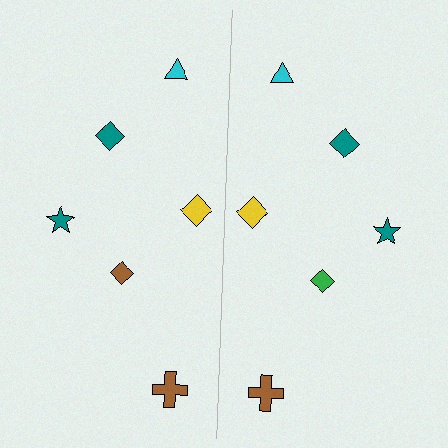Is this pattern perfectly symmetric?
No, the pattern is not perfectly symmetric. The green diamond on the right side breaks the symmetry — its mirror counterpart is brown.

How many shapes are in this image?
There are 12 shapes in this image.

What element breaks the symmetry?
The green diamond on the right side breaks the symmetry — its mirror counterpart is brown.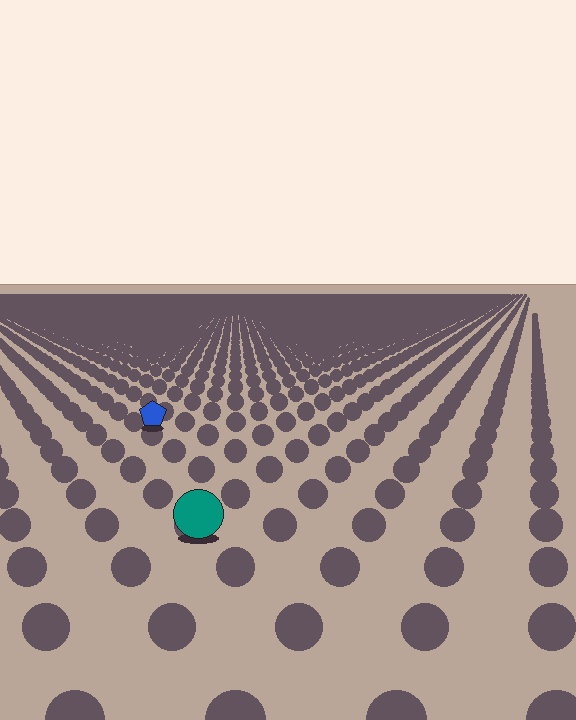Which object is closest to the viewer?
The teal circle is closest. The texture marks near it are larger and more spread out.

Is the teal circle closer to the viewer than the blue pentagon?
Yes. The teal circle is closer — you can tell from the texture gradient: the ground texture is coarser near it.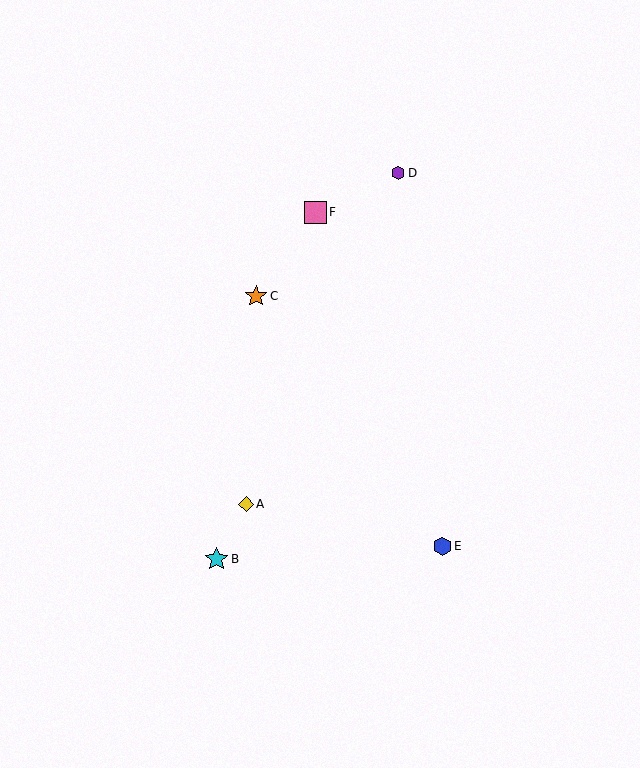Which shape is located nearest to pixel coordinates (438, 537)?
The blue hexagon (labeled E) at (442, 546) is nearest to that location.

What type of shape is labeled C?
Shape C is an orange star.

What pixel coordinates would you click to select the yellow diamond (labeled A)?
Click at (246, 504) to select the yellow diamond A.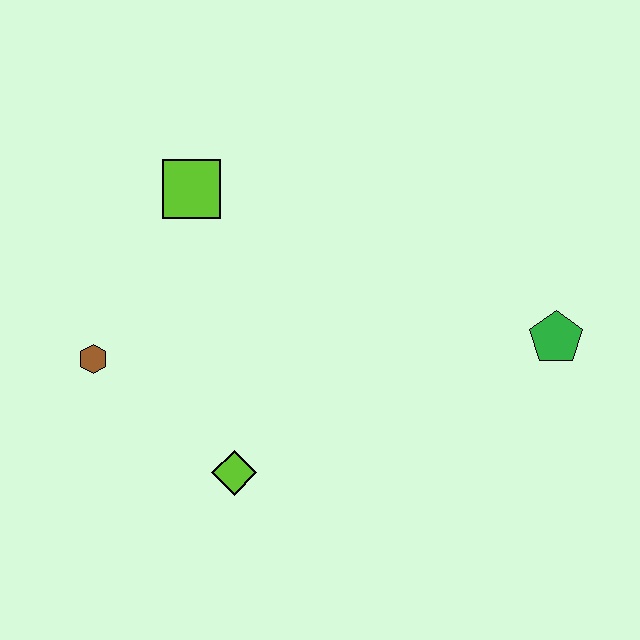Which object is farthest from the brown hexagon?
The green pentagon is farthest from the brown hexagon.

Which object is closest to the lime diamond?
The brown hexagon is closest to the lime diamond.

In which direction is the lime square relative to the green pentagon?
The lime square is to the left of the green pentagon.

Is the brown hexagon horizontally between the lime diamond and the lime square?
No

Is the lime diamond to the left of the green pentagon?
Yes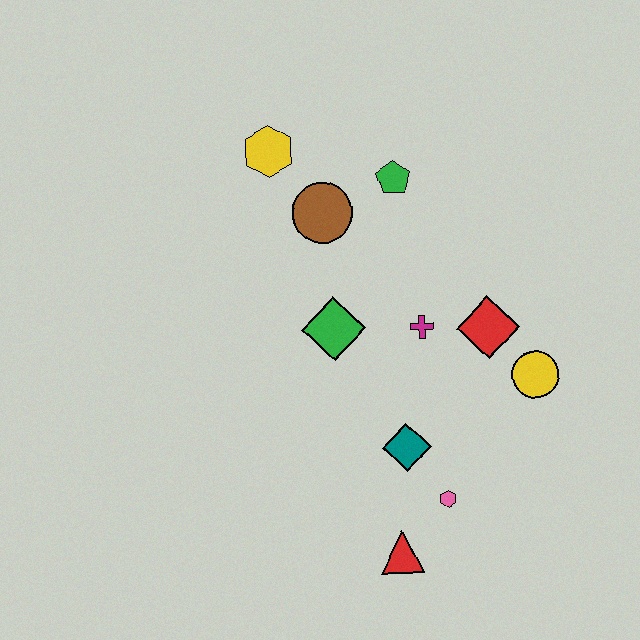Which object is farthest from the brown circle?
The red triangle is farthest from the brown circle.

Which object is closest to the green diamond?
The magenta cross is closest to the green diamond.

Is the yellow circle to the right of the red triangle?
Yes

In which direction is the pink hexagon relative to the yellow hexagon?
The pink hexagon is below the yellow hexagon.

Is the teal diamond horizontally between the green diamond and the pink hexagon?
Yes